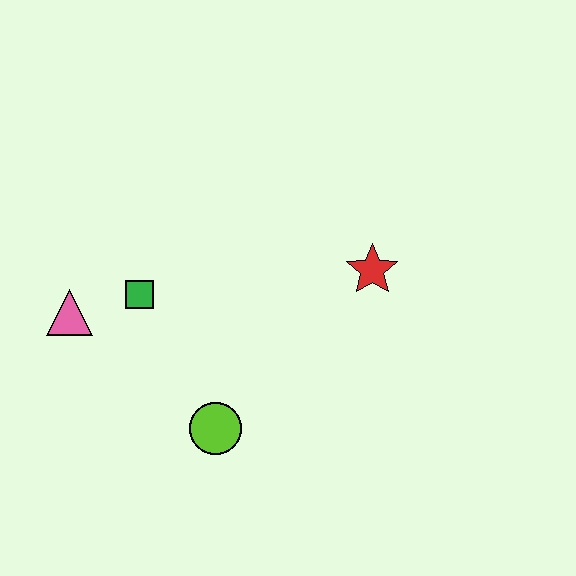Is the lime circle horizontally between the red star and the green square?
Yes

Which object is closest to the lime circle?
The green square is closest to the lime circle.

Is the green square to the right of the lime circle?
No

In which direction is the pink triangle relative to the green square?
The pink triangle is to the left of the green square.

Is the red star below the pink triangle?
No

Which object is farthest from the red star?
The pink triangle is farthest from the red star.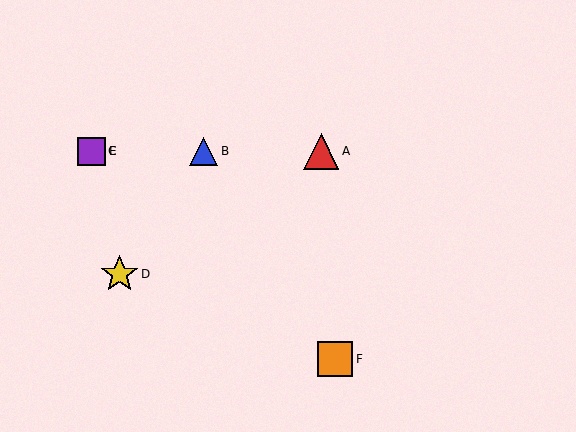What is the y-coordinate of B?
Object B is at y≈151.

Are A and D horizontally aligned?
No, A is at y≈151 and D is at y≈274.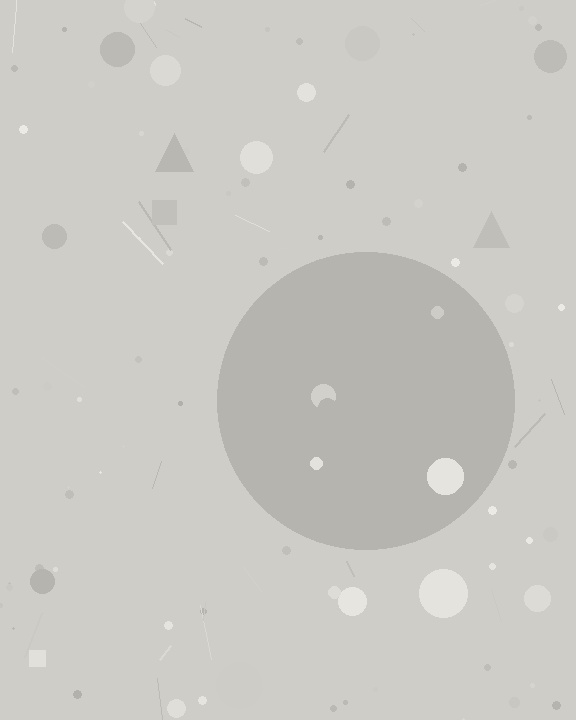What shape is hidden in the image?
A circle is hidden in the image.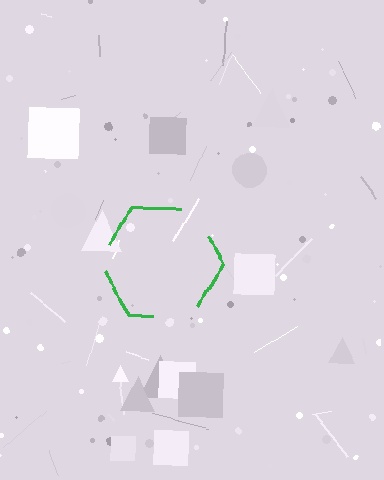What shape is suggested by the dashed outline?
The dashed outline suggests a hexagon.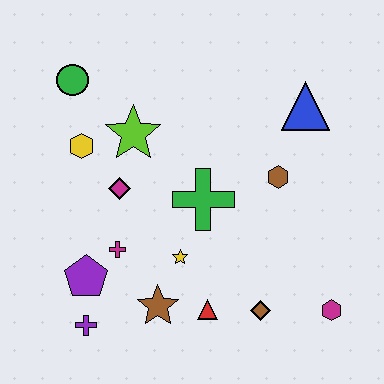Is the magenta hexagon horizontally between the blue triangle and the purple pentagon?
No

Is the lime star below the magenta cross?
No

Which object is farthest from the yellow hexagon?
The magenta hexagon is farthest from the yellow hexagon.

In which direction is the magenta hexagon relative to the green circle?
The magenta hexagon is to the right of the green circle.